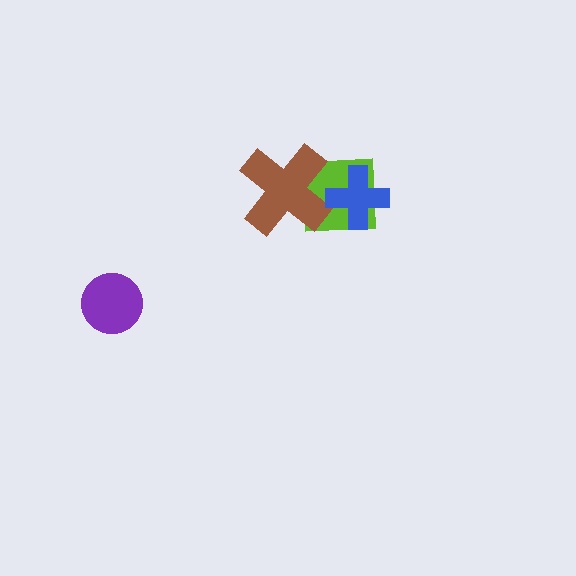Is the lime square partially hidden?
Yes, it is partially covered by another shape.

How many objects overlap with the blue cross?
1 object overlaps with the blue cross.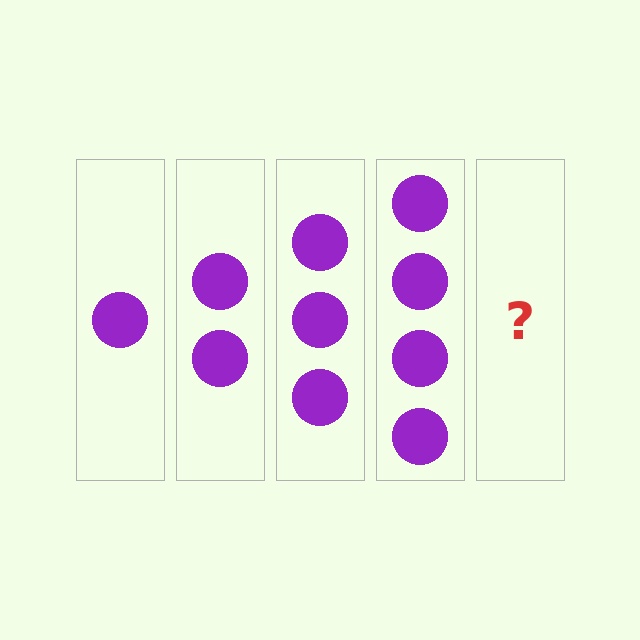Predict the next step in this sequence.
The next step is 5 circles.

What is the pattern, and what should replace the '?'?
The pattern is that each step adds one more circle. The '?' should be 5 circles.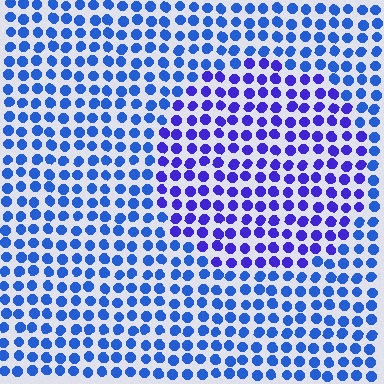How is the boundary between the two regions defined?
The boundary is defined purely by a slight shift in hue (about 30 degrees). Spacing, size, and orientation are identical on both sides.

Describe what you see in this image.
The image is filled with small blue elements in a uniform arrangement. A circle-shaped region is visible where the elements are tinted to a slightly different hue, forming a subtle color boundary.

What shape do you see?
I see a circle.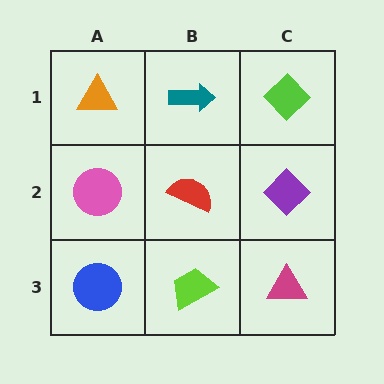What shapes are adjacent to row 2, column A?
An orange triangle (row 1, column A), a blue circle (row 3, column A), a red semicircle (row 2, column B).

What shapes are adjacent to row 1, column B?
A red semicircle (row 2, column B), an orange triangle (row 1, column A), a lime diamond (row 1, column C).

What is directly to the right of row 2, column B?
A purple diamond.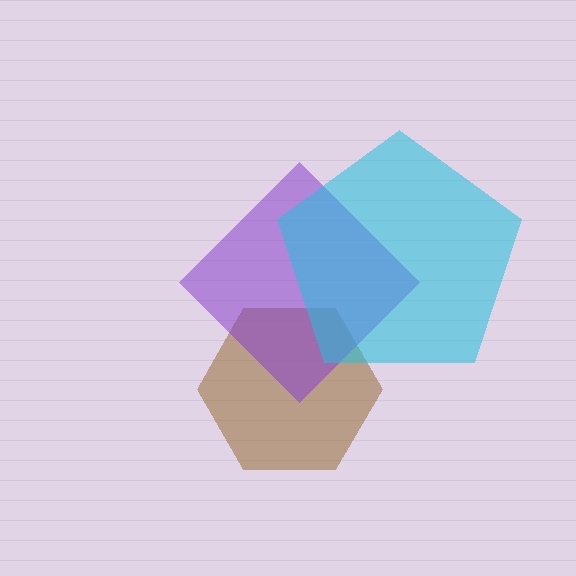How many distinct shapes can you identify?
There are 3 distinct shapes: a brown hexagon, a purple diamond, a cyan pentagon.